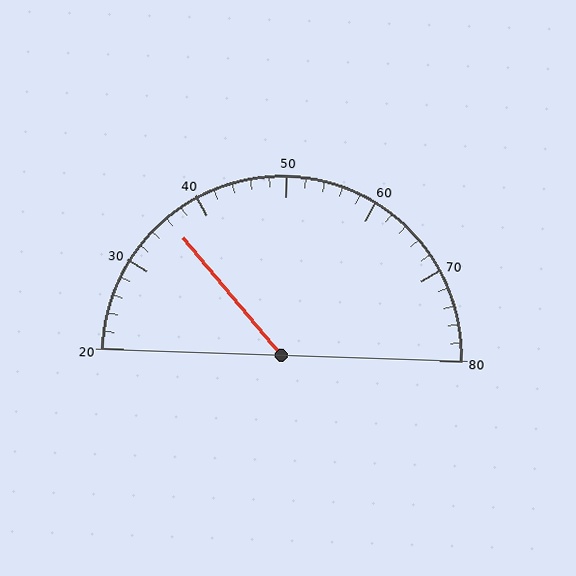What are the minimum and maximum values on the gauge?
The gauge ranges from 20 to 80.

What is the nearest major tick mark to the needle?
The nearest major tick mark is 40.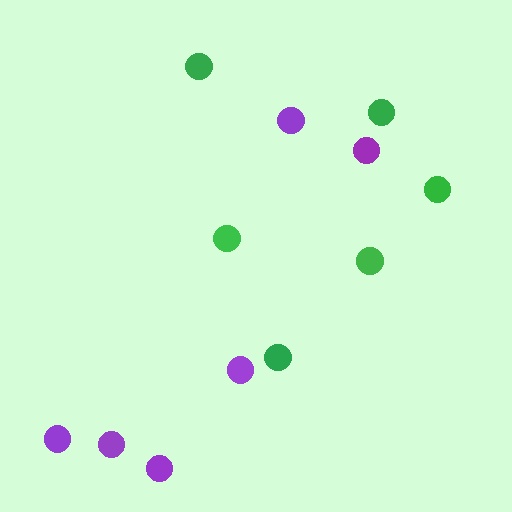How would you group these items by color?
There are 2 groups: one group of purple circles (6) and one group of green circles (6).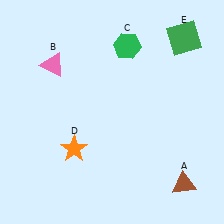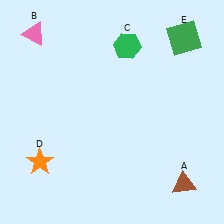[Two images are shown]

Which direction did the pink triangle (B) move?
The pink triangle (B) moved up.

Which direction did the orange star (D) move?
The orange star (D) moved left.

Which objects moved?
The objects that moved are: the pink triangle (B), the orange star (D).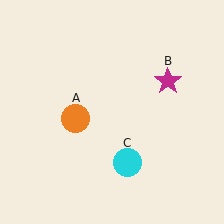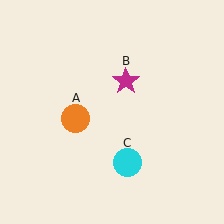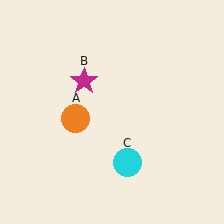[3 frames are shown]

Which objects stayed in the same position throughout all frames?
Orange circle (object A) and cyan circle (object C) remained stationary.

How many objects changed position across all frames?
1 object changed position: magenta star (object B).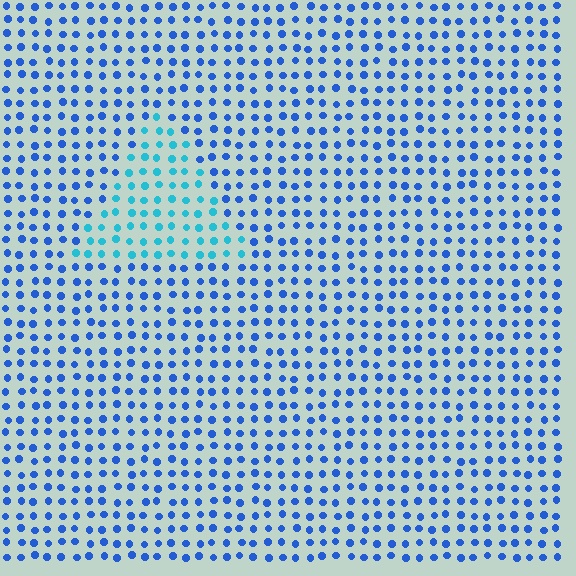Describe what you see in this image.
The image is filled with small blue elements in a uniform arrangement. A triangle-shaped region is visible where the elements are tinted to a slightly different hue, forming a subtle color boundary.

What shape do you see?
I see a triangle.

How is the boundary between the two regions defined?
The boundary is defined purely by a slight shift in hue (about 33 degrees). Spacing, size, and orientation are identical on both sides.